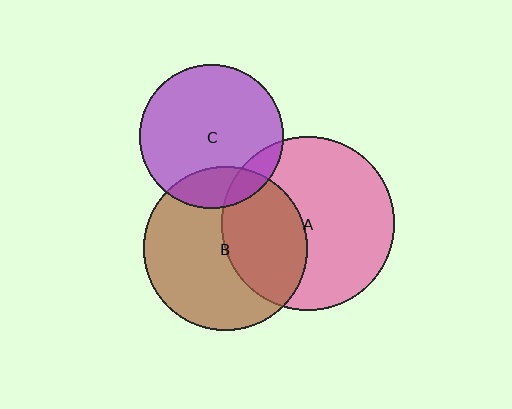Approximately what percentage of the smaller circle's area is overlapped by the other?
Approximately 10%.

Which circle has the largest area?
Circle A (pink).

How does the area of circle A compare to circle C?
Approximately 1.4 times.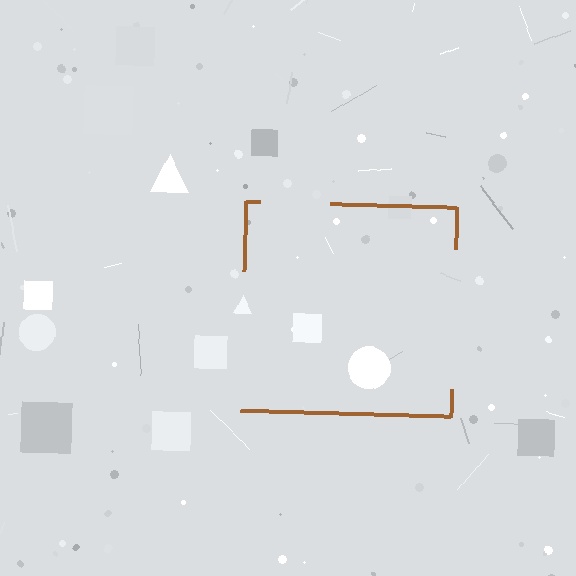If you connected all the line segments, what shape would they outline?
They would outline a square.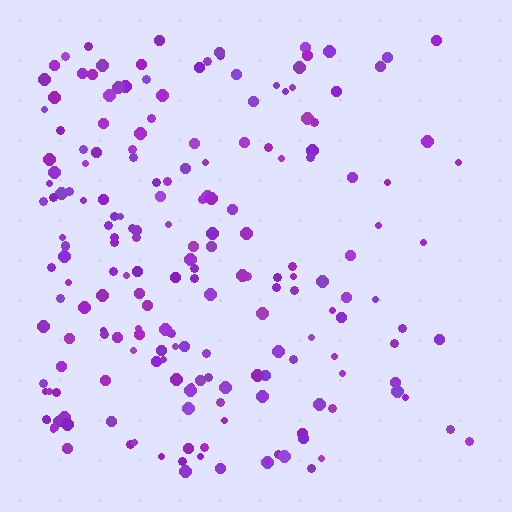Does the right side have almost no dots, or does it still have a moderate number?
Still a moderate number, just noticeably fewer than the left.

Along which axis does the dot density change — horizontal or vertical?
Horizontal.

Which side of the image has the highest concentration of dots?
The left.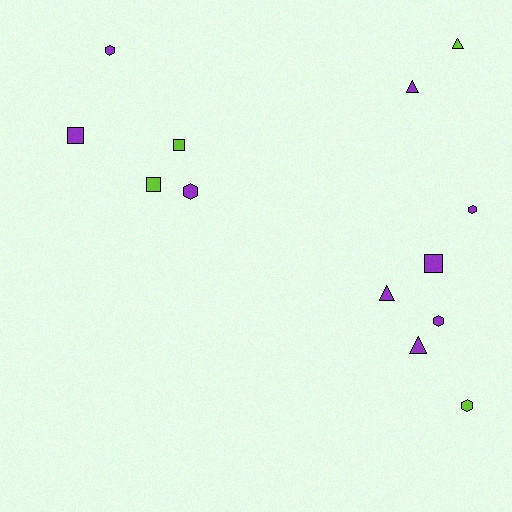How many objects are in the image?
There are 13 objects.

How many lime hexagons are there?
There is 1 lime hexagon.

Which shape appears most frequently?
Hexagon, with 5 objects.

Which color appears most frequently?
Purple, with 9 objects.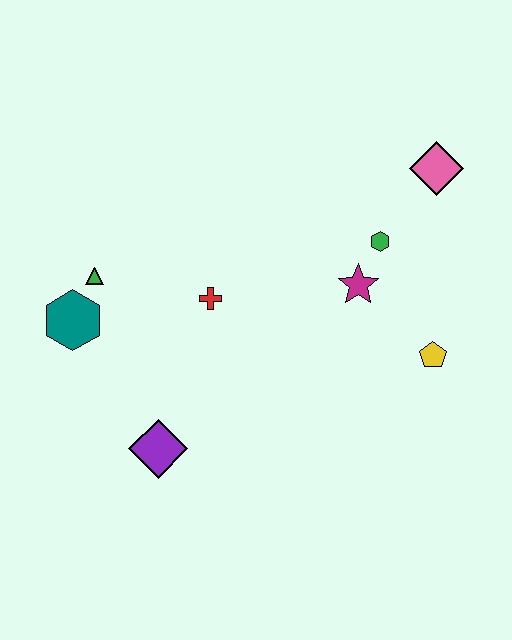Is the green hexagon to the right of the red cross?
Yes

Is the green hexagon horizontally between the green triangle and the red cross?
No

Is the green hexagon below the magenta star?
No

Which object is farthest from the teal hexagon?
The pink diamond is farthest from the teal hexagon.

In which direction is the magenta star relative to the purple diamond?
The magenta star is to the right of the purple diamond.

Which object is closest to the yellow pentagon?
The magenta star is closest to the yellow pentagon.